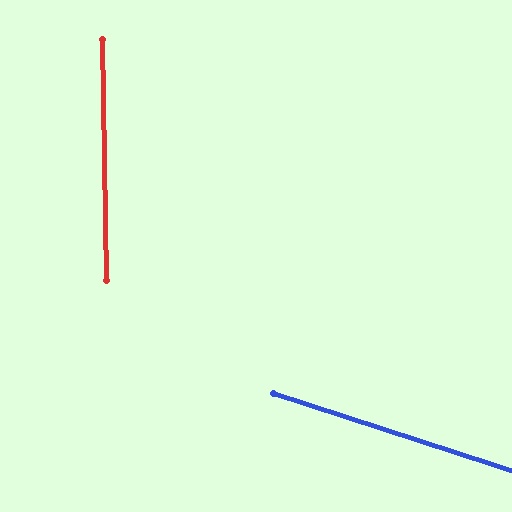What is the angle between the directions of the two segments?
Approximately 71 degrees.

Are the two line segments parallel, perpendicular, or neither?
Neither parallel nor perpendicular — they differ by about 71°.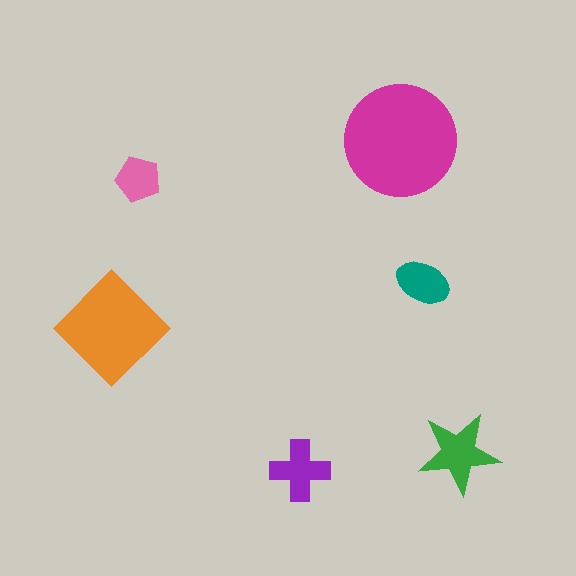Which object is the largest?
The magenta circle.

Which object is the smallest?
The pink pentagon.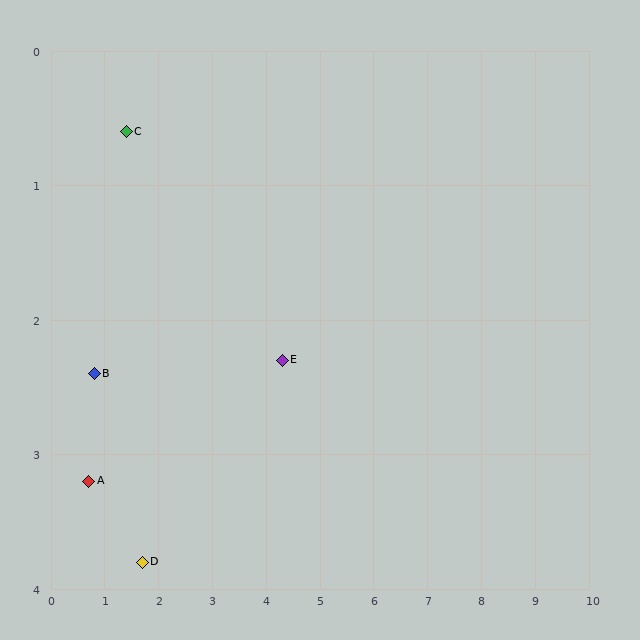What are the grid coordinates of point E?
Point E is at approximately (4.3, 2.3).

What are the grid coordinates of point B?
Point B is at approximately (0.8, 2.4).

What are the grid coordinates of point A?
Point A is at approximately (0.7, 3.2).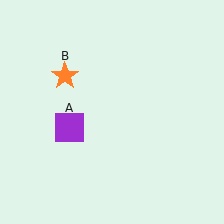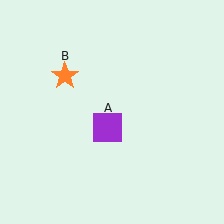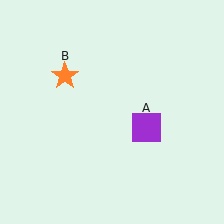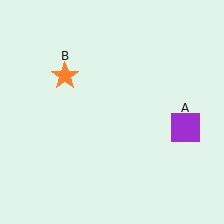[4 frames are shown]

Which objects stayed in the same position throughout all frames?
Orange star (object B) remained stationary.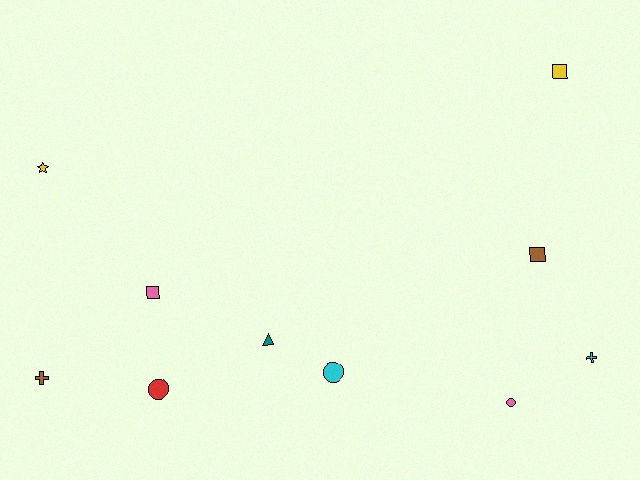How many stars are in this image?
There is 1 star.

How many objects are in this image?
There are 10 objects.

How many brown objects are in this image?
There are 2 brown objects.